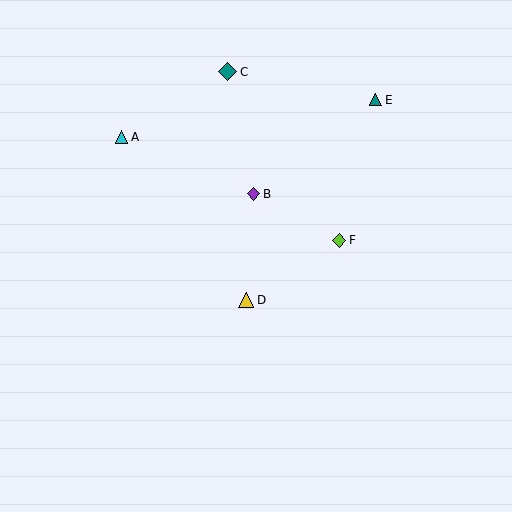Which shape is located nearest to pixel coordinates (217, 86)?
The teal diamond (labeled C) at (227, 72) is nearest to that location.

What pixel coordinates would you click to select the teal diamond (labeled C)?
Click at (227, 72) to select the teal diamond C.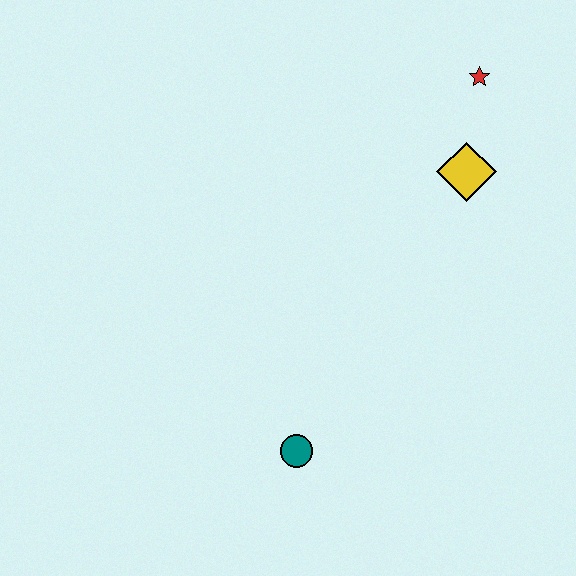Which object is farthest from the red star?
The teal circle is farthest from the red star.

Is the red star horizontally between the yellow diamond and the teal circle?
No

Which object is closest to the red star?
The yellow diamond is closest to the red star.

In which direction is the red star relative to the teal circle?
The red star is above the teal circle.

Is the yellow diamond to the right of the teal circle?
Yes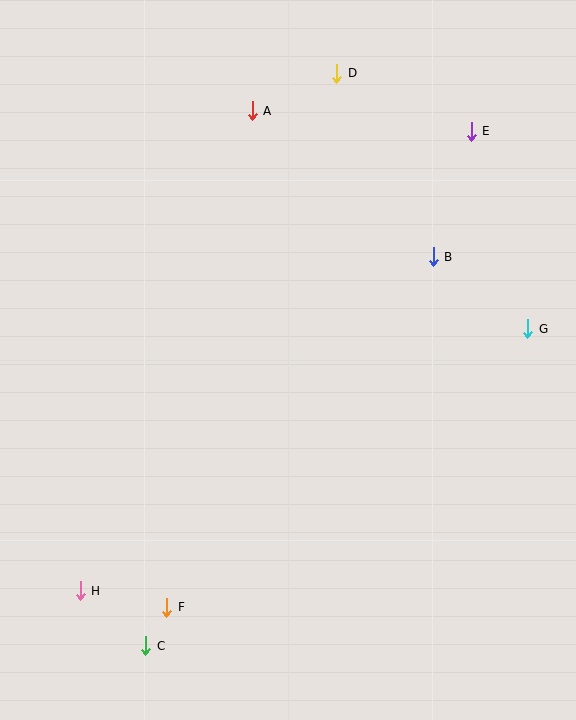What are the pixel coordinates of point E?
Point E is at (471, 131).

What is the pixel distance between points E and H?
The distance between E and H is 603 pixels.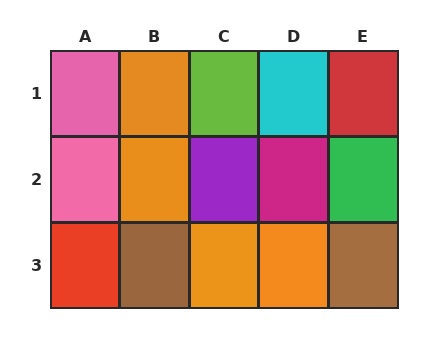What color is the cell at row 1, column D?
Cyan.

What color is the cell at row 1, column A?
Pink.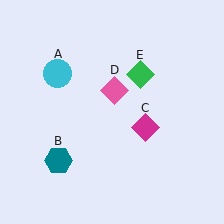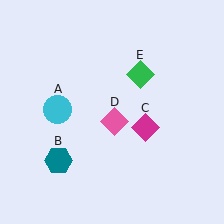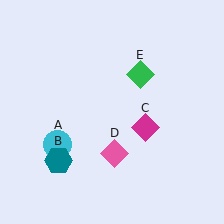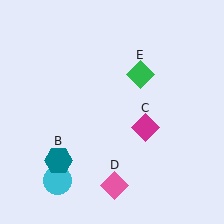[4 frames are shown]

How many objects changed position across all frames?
2 objects changed position: cyan circle (object A), pink diamond (object D).